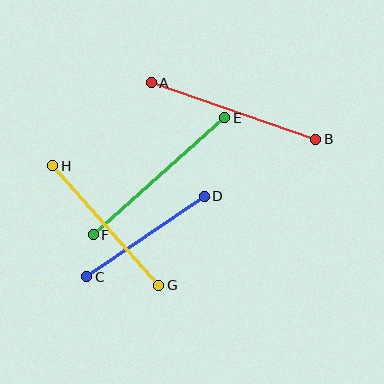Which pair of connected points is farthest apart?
Points E and F are farthest apart.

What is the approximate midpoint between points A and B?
The midpoint is at approximately (234, 111) pixels.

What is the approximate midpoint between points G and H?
The midpoint is at approximately (106, 226) pixels.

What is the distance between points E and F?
The distance is approximately 176 pixels.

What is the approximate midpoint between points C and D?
The midpoint is at approximately (145, 237) pixels.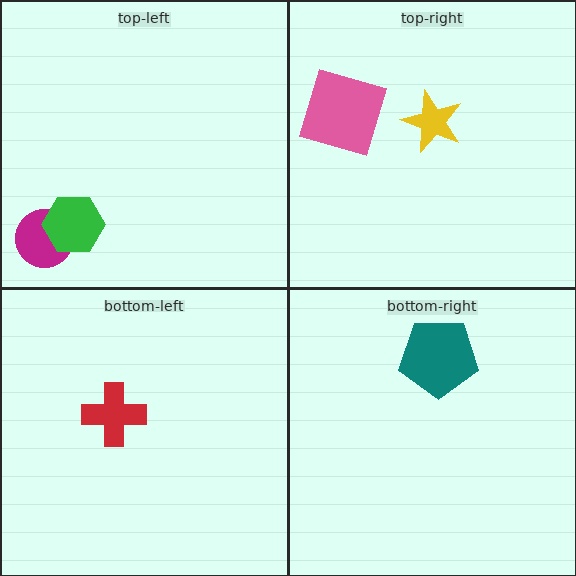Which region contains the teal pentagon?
The bottom-right region.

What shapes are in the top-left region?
The magenta circle, the green hexagon.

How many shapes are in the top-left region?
2.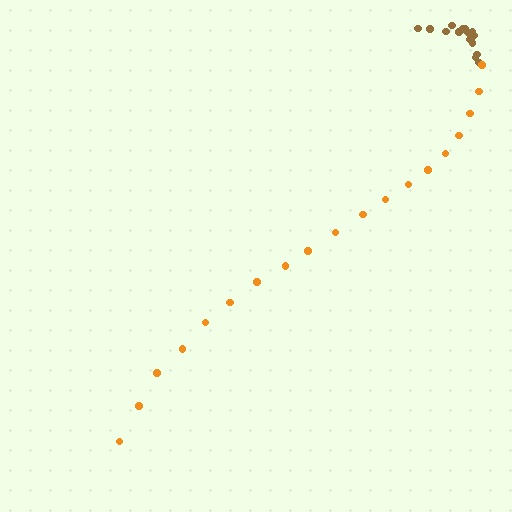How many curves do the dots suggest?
There are 2 distinct paths.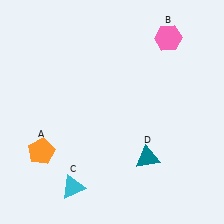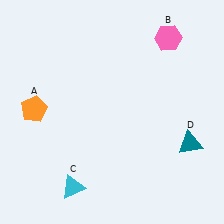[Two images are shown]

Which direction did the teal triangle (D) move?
The teal triangle (D) moved right.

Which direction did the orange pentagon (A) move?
The orange pentagon (A) moved up.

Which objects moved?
The objects that moved are: the orange pentagon (A), the teal triangle (D).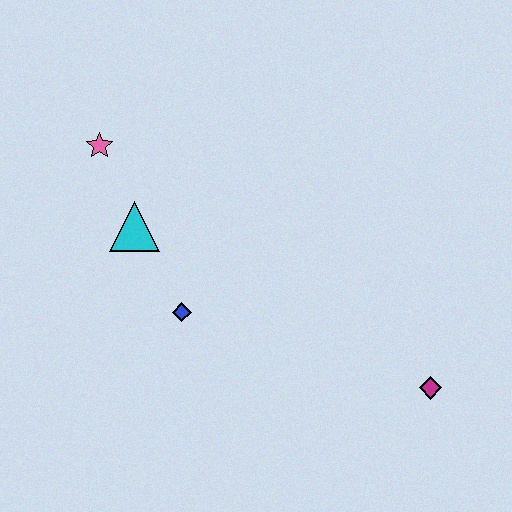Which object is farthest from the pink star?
The magenta diamond is farthest from the pink star.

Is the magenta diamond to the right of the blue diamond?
Yes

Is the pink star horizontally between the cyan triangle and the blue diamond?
No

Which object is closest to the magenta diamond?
The blue diamond is closest to the magenta diamond.